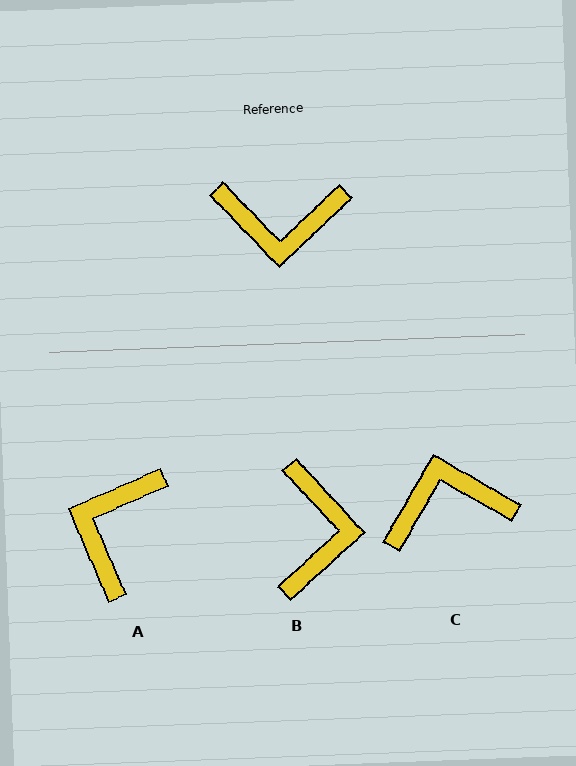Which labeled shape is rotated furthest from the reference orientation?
C, about 163 degrees away.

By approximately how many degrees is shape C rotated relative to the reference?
Approximately 163 degrees clockwise.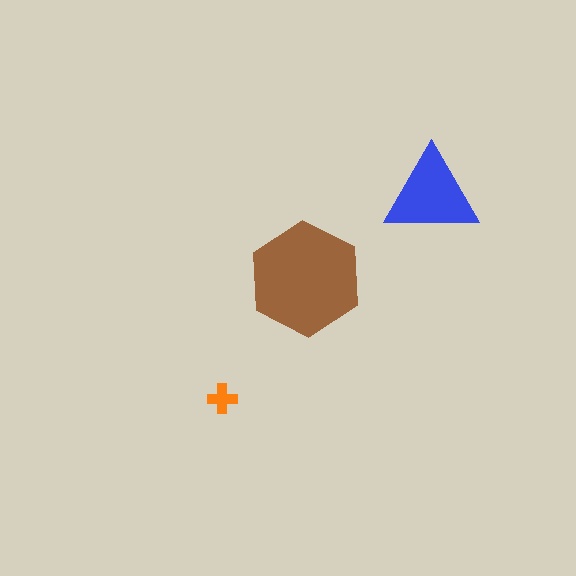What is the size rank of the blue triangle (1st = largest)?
2nd.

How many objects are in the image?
There are 3 objects in the image.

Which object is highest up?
The blue triangle is topmost.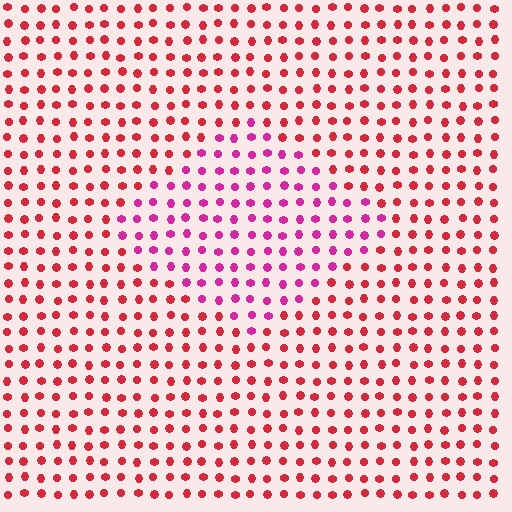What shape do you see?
I see a diamond.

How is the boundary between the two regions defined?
The boundary is defined purely by a slight shift in hue (about 35 degrees). Spacing, size, and orientation are identical on both sides.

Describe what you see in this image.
The image is filled with small red elements in a uniform arrangement. A diamond-shaped region is visible where the elements are tinted to a slightly different hue, forming a subtle color boundary.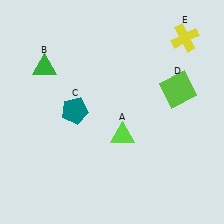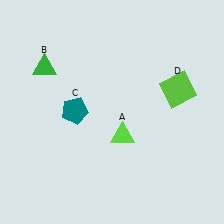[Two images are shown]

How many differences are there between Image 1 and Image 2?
There is 1 difference between the two images.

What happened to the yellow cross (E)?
The yellow cross (E) was removed in Image 2. It was in the top-right area of Image 1.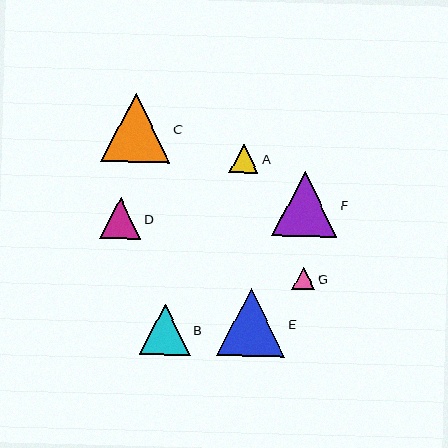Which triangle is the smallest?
Triangle G is the smallest with a size of approximately 23 pixels.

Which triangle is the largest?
Triangle C is the largest with a size of approximately 69 pixels.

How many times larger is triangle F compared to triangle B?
Triangle F is approximately 1.3 times the size of triangle B.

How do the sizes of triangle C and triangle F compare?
Triangle C and triangle F are approximately the same size.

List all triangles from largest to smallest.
From largest to smallest: C, E, F, B, D, A, G.